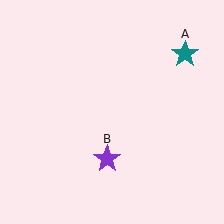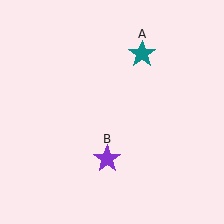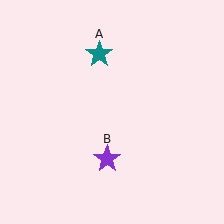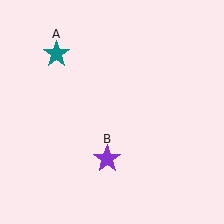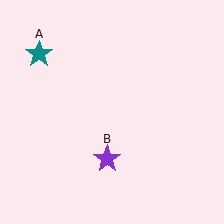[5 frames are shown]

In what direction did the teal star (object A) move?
The teal star (object A) moved left.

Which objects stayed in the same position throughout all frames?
Purple star (object B) remained stationary.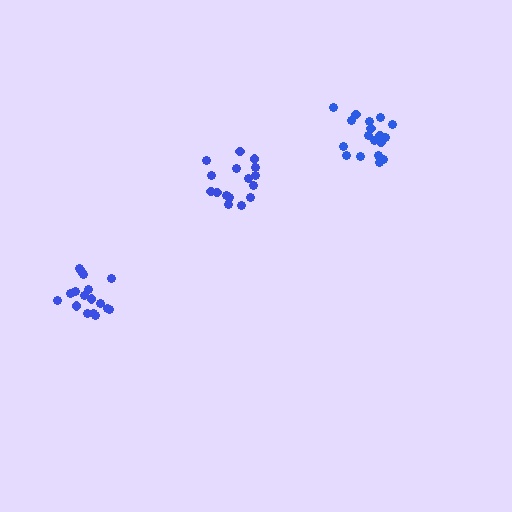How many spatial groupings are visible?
There are 3 spatial groupings.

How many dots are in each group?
Group 1: 16 dots, Group 2: 17 dots, Group 3: 19 dots (52 total).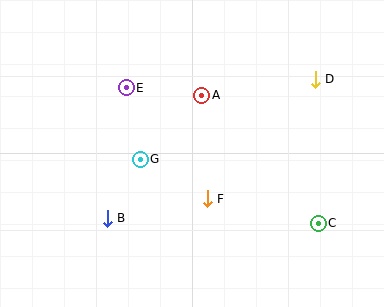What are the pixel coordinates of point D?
Point D is at (315, 79).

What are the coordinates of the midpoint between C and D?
The midpoint between C and D is at (317, 151).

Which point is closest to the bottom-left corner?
Point B is closest to the bottom-left corner.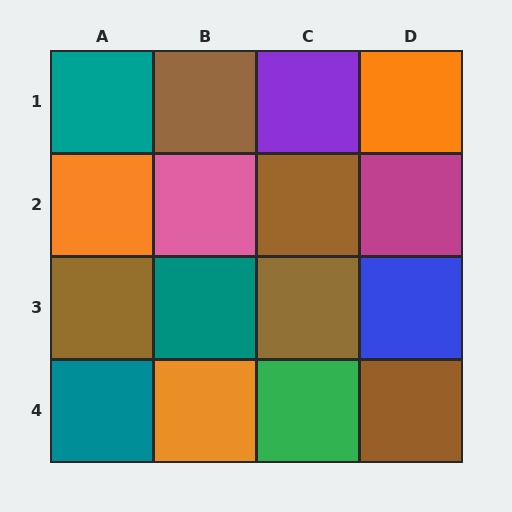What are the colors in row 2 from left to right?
Orange, pink, brown, magenta.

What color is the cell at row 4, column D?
Brown.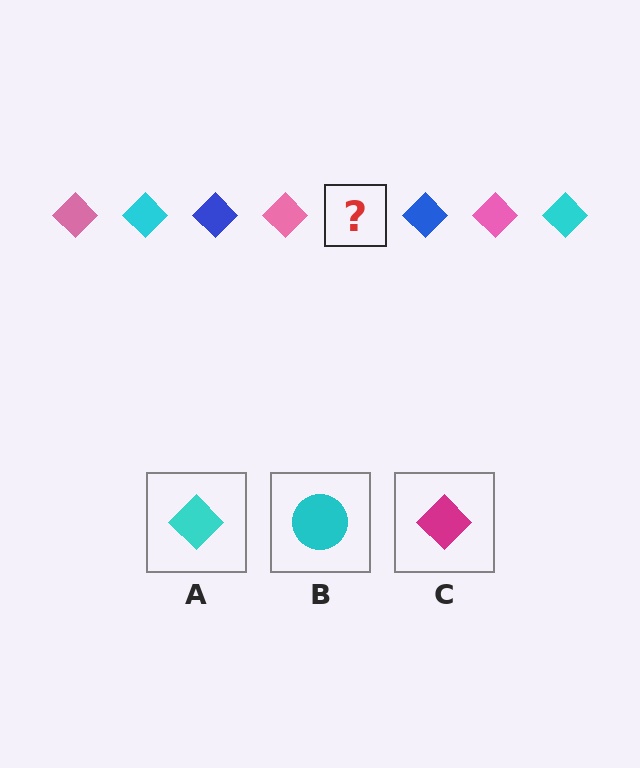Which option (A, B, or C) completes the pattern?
A.